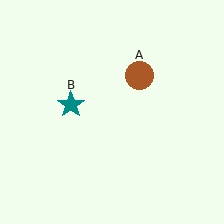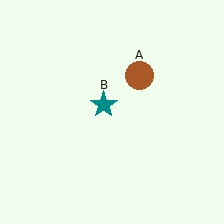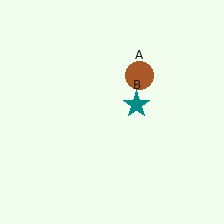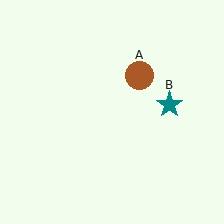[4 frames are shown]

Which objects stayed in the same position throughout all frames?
Brown circle (object A) remained stationary.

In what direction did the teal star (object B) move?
The teal star (object B) moved right.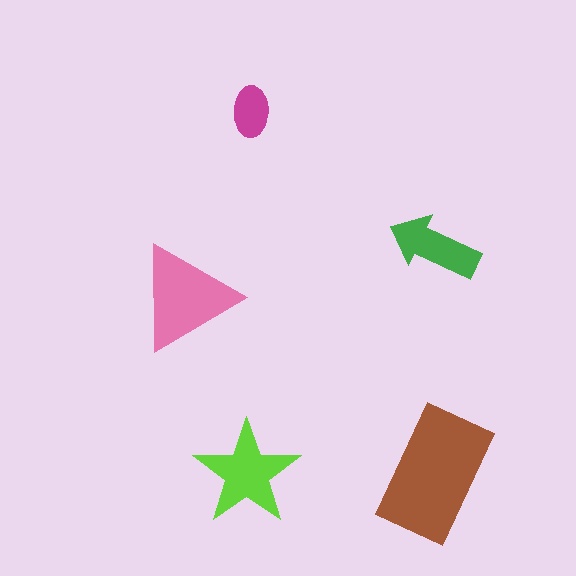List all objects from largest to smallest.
The brown rectangle, the pink triangle, the lime star, the green arrow, the magenta ellipse.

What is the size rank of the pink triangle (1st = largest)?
2nd.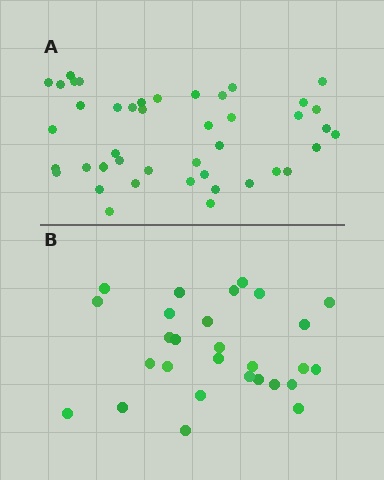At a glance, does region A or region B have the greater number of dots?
Region A (the top region) has more dots.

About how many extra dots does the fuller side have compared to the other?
Region A has approximately 15 more dots than region B.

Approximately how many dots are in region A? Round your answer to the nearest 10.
About 40 dots. (The exact count is 43, which rounds to 40.)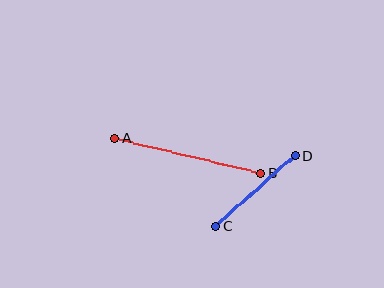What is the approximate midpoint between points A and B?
The midpoint is at approximately (188, 156) pixels.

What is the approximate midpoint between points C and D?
The midpoint is at approximately (255, 191) pixels.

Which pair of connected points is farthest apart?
Points A and B are farthest apart.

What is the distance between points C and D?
The distance is approximately 106 pixels.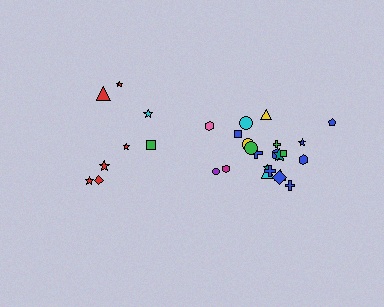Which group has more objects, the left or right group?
The right group.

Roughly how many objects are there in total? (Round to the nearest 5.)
Roughly 30 objects in total.